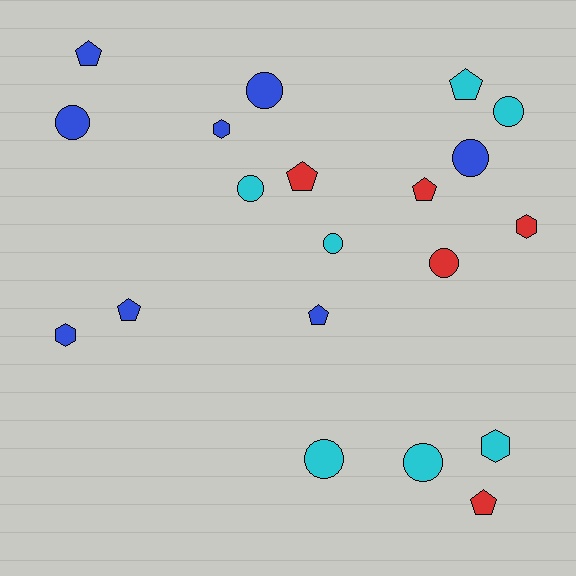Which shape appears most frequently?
Circle, with 9 objects.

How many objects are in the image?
There are 20 objects.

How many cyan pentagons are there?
There is 1 cyan pentagon.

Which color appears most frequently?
Blue, with 8 objects.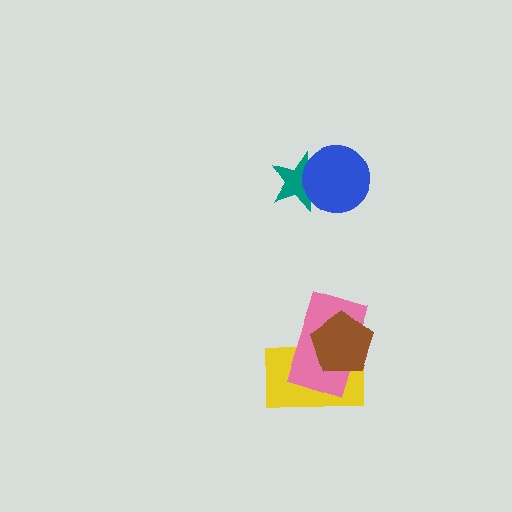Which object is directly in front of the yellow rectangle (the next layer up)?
The pink rectangle is directly in front of the yellow rectangle.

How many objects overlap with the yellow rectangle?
2 objects overlap with the yellow rectangle.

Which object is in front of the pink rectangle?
The brown pentagon is in front of the pink rectangle.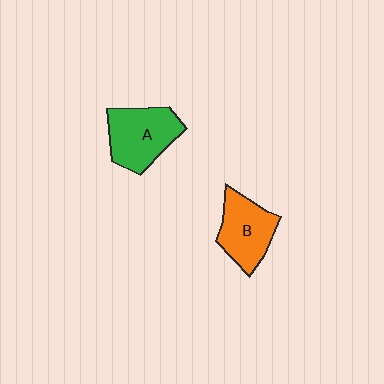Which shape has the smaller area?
Shape B (orange).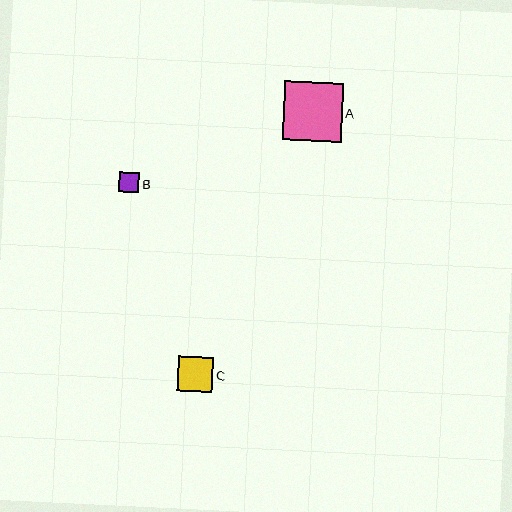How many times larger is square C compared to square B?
Square C is approximately 1.7 times the size of square B.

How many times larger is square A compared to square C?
Square A is approximately 1.7 times the size of square C.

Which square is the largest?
Square A is the largest with a size of approximately 59 pixels.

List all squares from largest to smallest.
From largest to smallest: A, C, B.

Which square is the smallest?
Square B is the smallest with a size of approximately 20 pixels.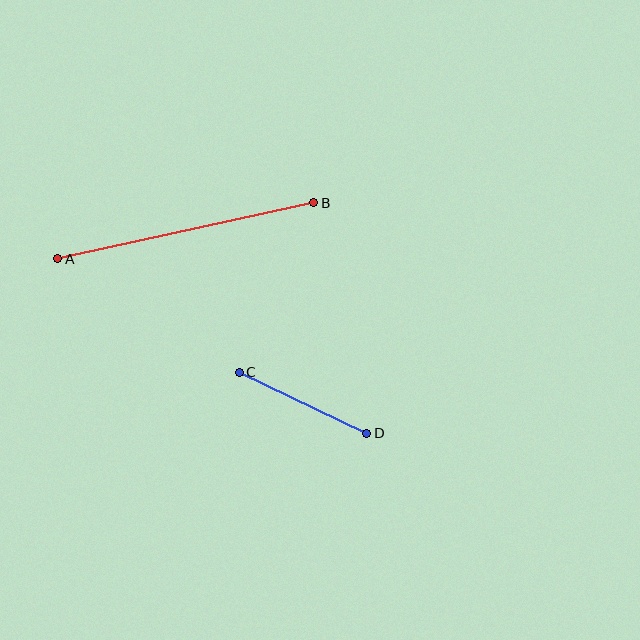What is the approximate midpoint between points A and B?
The midpoint is at approximately (186, 231) pixels.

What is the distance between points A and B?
The distance is approximately 262 pixels.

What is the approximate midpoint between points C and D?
The midpoint is at approximately (303, 403) pixels.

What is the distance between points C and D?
The distance is approximately 141 pixels.